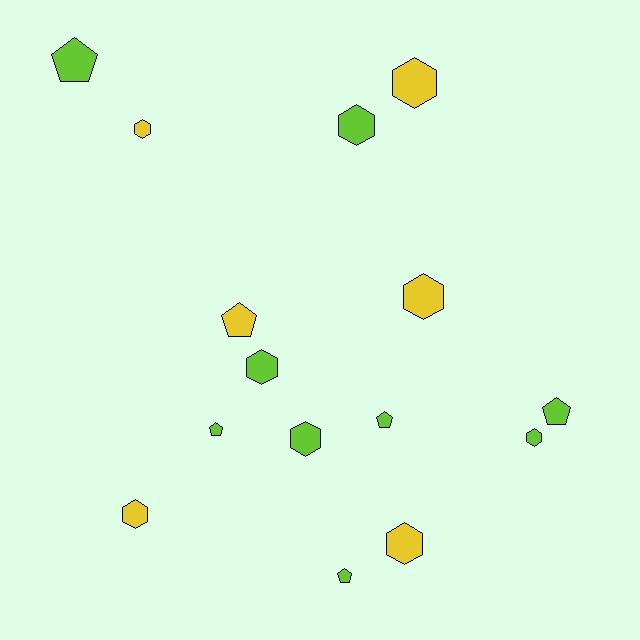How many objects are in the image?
There are 15 objects.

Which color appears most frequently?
Lime, with 9 objects.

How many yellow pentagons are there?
There is 1 yellow pentagon.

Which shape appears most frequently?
Hexagon, with 9 objects.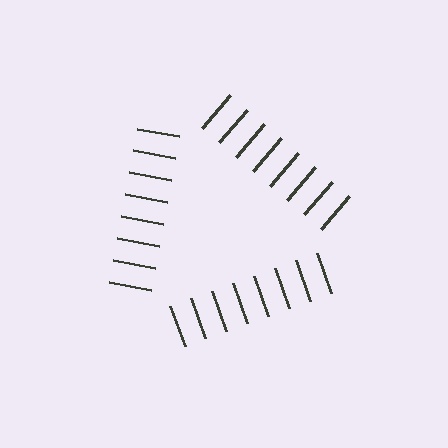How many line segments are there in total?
24 — 8 along each of the 3 edges.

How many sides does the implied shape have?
3 sides — the line-ends trace a triangle.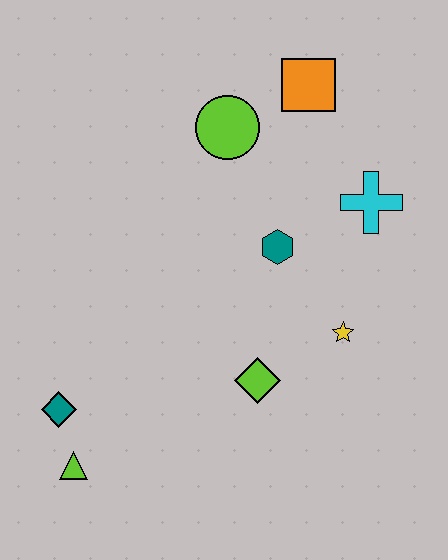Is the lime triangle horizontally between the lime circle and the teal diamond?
Yes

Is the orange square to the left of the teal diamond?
No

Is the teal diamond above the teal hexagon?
No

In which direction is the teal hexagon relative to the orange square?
The teal hexagon is below the orange square.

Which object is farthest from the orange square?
The lime triangle is farthest from the orange square.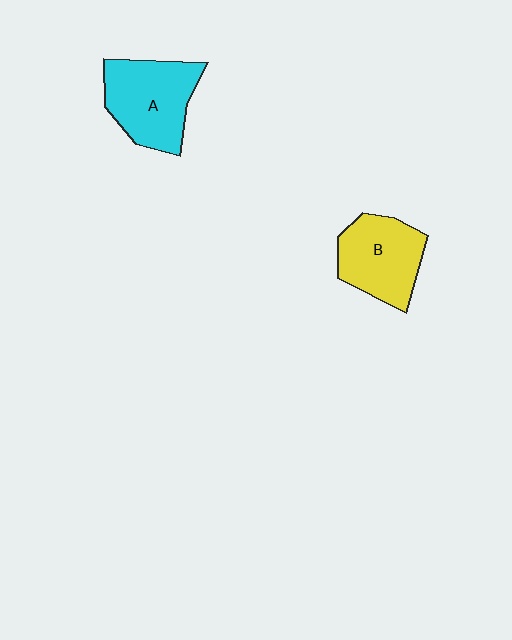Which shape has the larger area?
Shape A (cyan).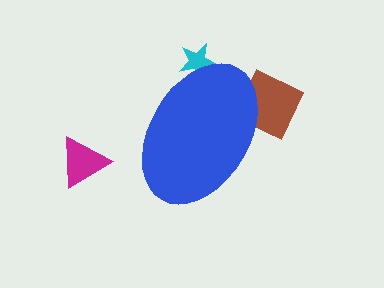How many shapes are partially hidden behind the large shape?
2 shapes are partially hidden.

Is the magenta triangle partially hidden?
No, the magenta triangle is fully visible.